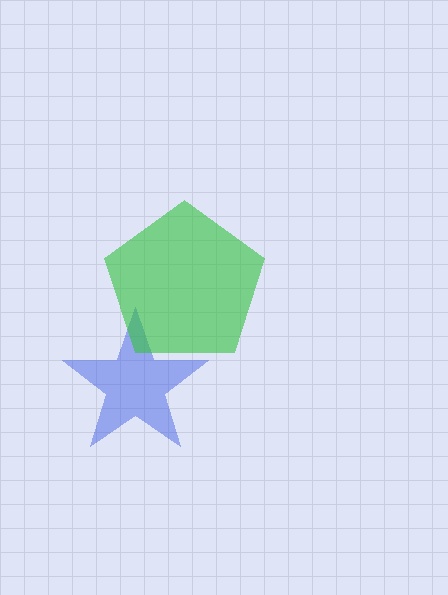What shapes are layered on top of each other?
The layered shapes are: a blue star, a green pentagon.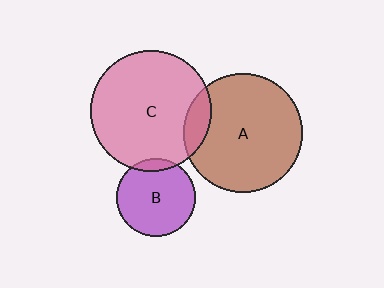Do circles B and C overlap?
Yes.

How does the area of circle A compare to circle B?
Approximately 2.3 times.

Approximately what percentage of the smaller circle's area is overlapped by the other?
Approximately 10%.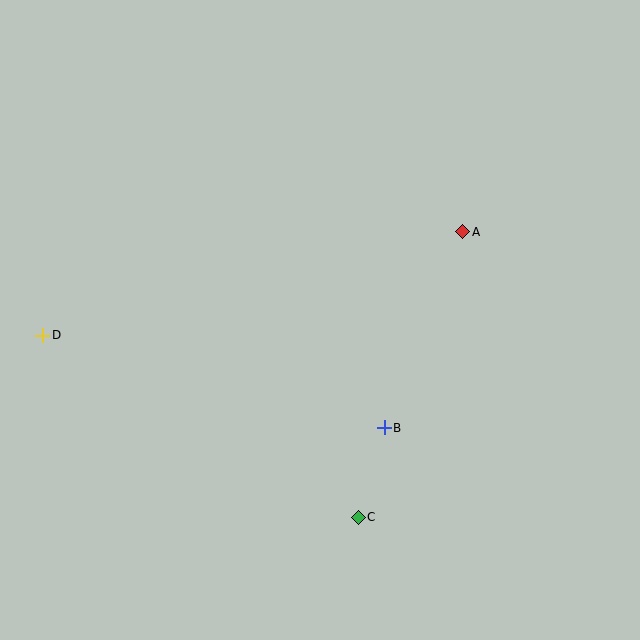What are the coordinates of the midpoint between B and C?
The midpoint between B and C is at (371, 473).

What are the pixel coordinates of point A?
Point A is at (463, 232).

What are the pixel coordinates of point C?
Point C is at (358, 517).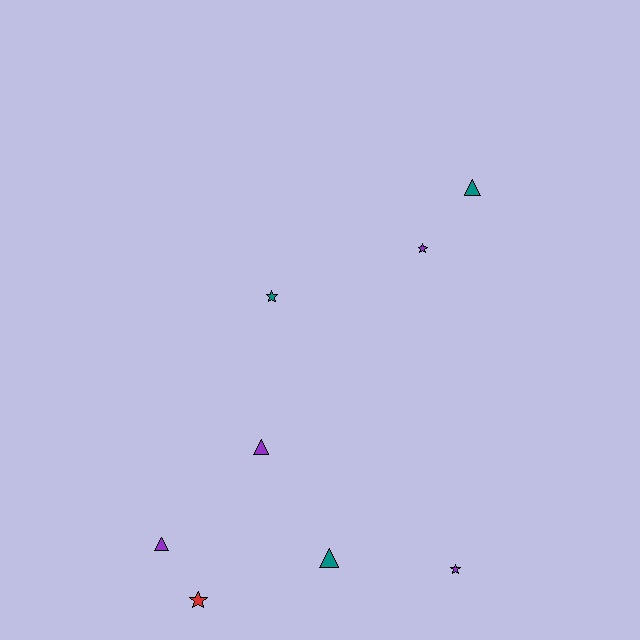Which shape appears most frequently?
Triangle, with 4 objects.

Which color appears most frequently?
Purple, with 4 objects.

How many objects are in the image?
There are 8 objects.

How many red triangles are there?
There are no red triangles.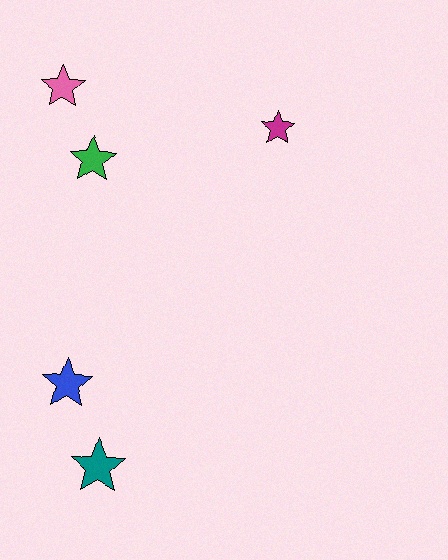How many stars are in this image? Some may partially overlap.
There are 5 stars.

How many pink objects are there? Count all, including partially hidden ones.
There is 1 pink object.